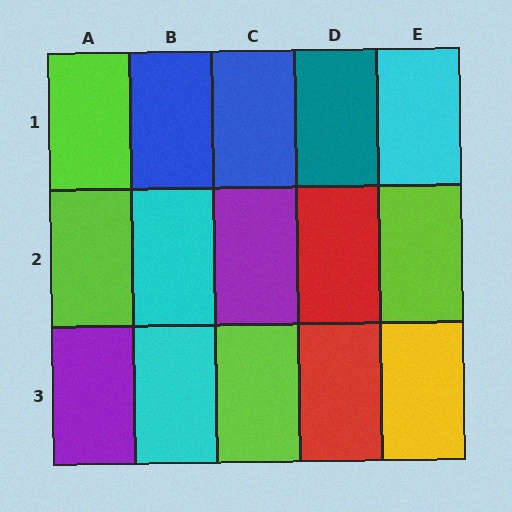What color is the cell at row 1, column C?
Blue.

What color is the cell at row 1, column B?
Blue.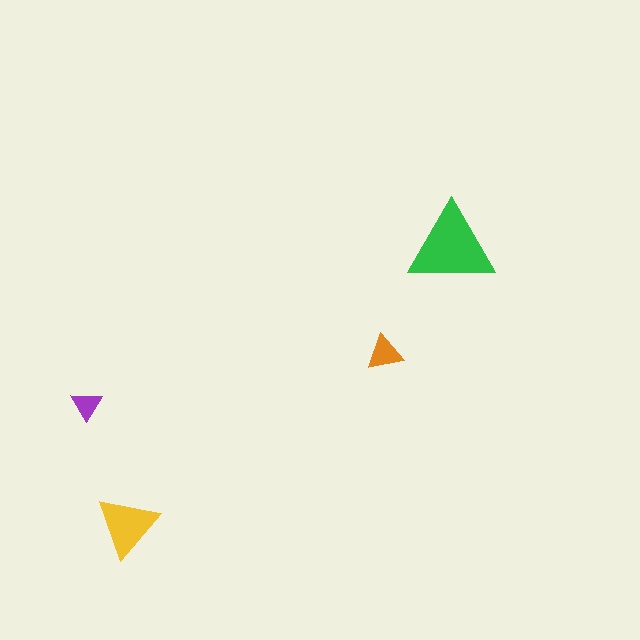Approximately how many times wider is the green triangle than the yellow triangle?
About 1.5 times wider.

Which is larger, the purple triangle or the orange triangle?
The orange one.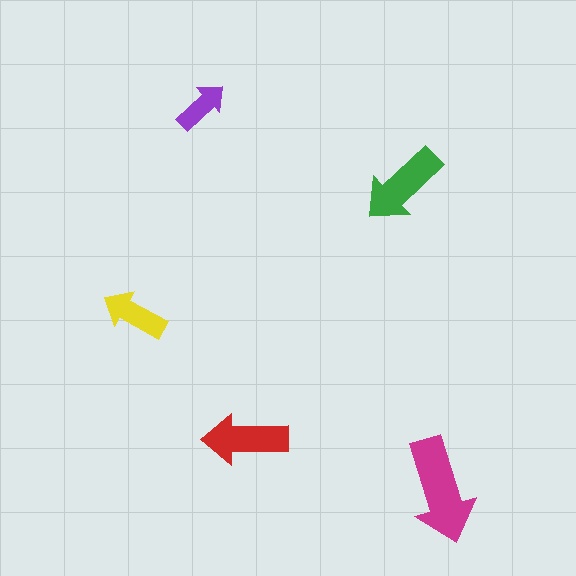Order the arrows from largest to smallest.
the magenta one, the green one, the red one, the yellow one, the purple one.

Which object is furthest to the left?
The yellow arrow is leftmost.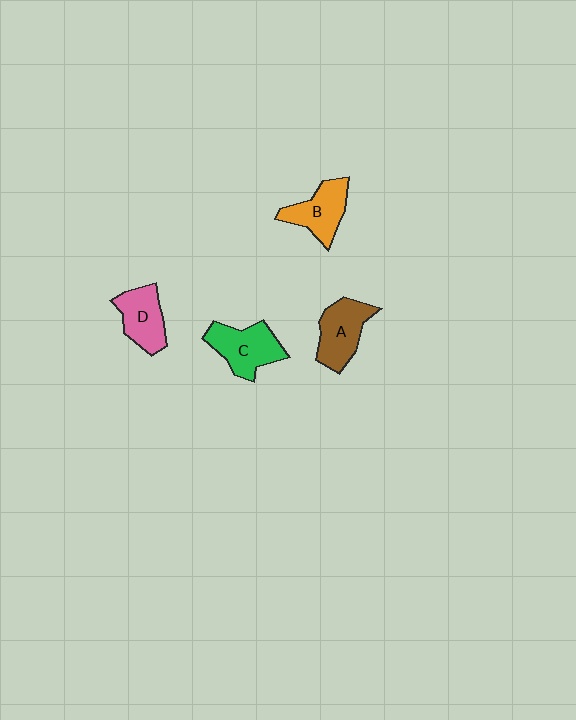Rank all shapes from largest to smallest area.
From largest to smallest: C (green), A (brown), B (orange), D (pink).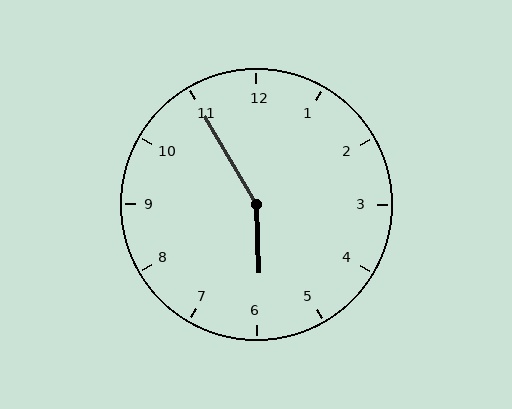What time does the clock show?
5:55.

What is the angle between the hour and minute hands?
Approximately 152 degrees.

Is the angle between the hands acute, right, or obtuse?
It is obtuse.